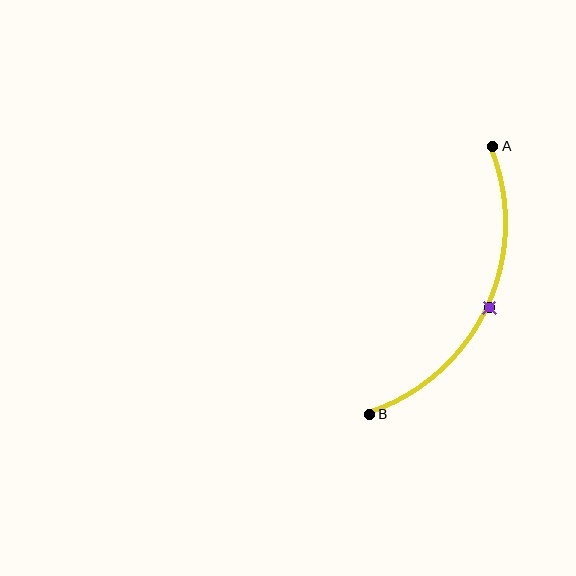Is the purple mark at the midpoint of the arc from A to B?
Yes. The purple mark lies on the arc at equal arc-length from both A and B — it is the arc midpoint.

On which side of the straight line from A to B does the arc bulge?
The arc bulges to the right of the straight line connecting A and B.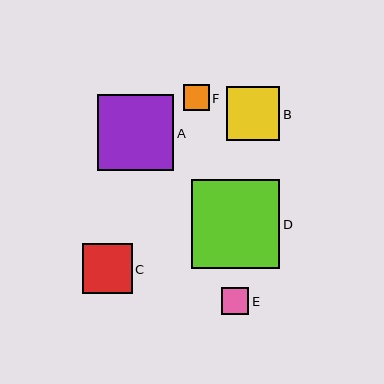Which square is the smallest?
Square F is the smallest with a size of approximately 26 pixels.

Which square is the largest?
Square D is the largest with a size of approximately 88 pixels.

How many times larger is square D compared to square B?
Square D is approximately 1.6 times the size of square B.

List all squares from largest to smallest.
From largest to smallest: D, A, B, C, E, F.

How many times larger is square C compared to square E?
Square C is approximately 1.8 times the size of square E.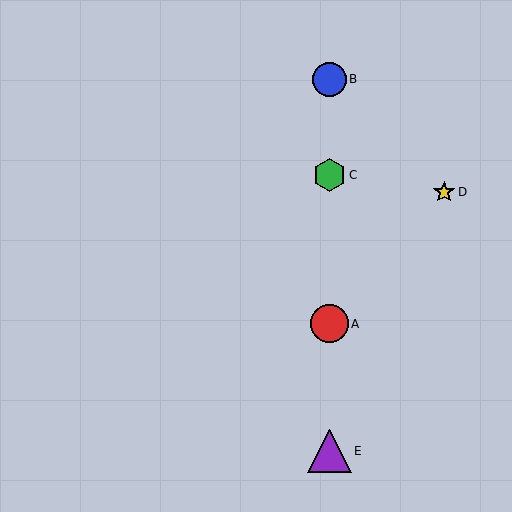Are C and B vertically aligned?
Yes, both are at x≈329.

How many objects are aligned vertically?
4 objects (A, B, C, E) are aligned vertically.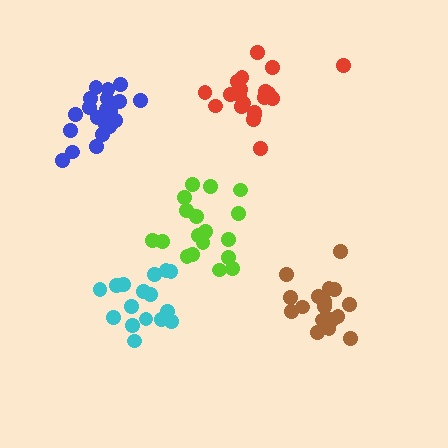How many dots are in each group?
Group 1: 20 dots, Group 2: 18 dots, Group 3: 16 dots, Group 4: 20 dots, Group 5: 18 dots (92 total).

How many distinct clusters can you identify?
There are 5 distinct clusters.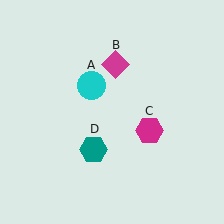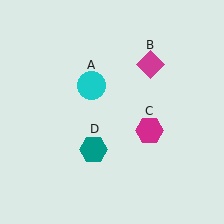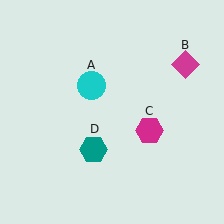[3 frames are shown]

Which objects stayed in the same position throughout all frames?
Cyan circle (object A) and magenta hexagon (object C) and teal hexagon (object D) remained stationary.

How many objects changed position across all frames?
1 object changed position: magenta diamond (object B).